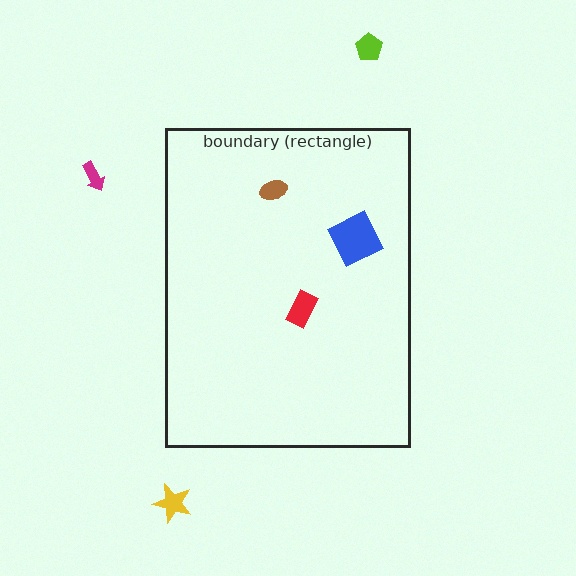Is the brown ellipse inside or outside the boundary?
Inside.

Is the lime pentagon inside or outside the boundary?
Outside.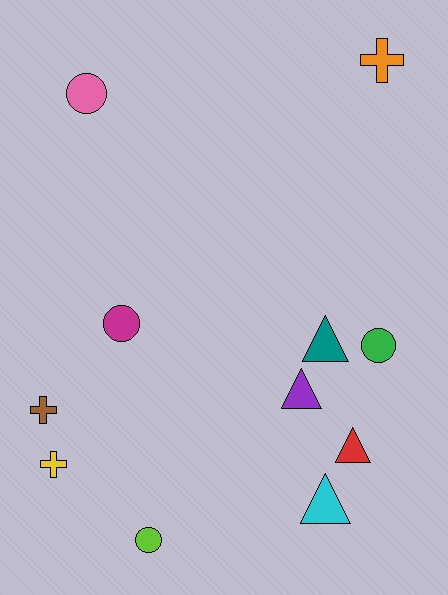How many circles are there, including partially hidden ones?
There are 4 circles.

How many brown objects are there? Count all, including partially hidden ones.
There is 1 brown object.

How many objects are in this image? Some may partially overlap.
There are 11 objects.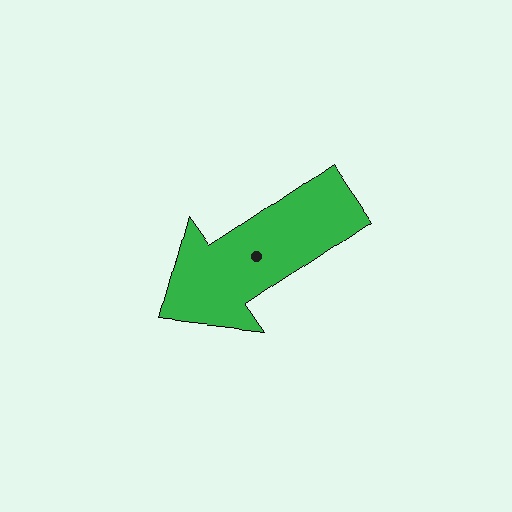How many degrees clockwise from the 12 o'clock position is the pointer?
Approximately 236 degrees.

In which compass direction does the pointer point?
Southwest.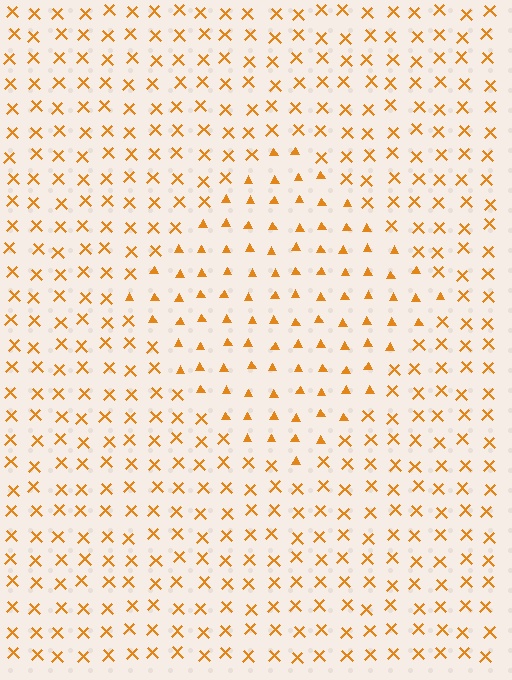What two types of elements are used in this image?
The image uses triangles inside the diamond region and X marks outside it.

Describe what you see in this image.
The image is filled with small orange elements arranged in a uniform grid. A diamond-shaped region contains triangles, while the surrounding area contains X marks. The boundary is defined purely by the change in element shape.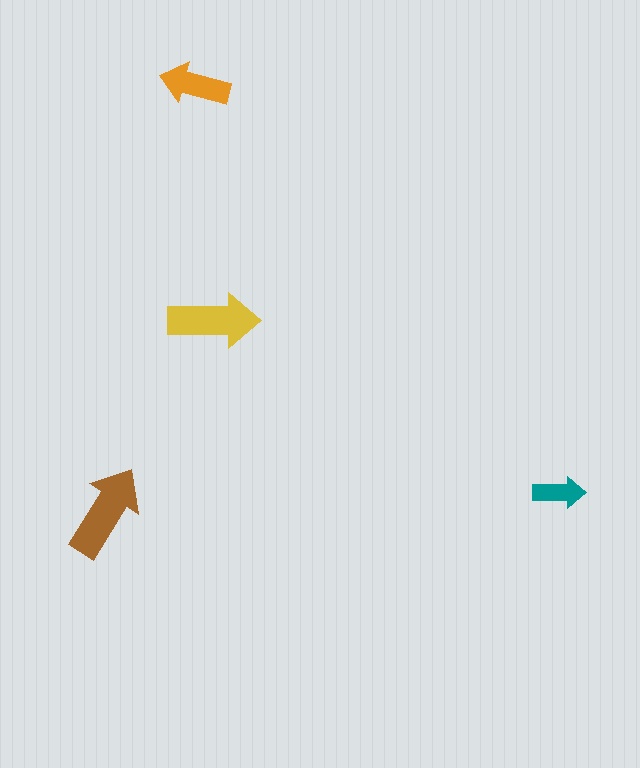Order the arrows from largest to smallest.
the brown one, the yellow one, the orange one, the teal one.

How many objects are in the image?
There are 4 objects in the image.